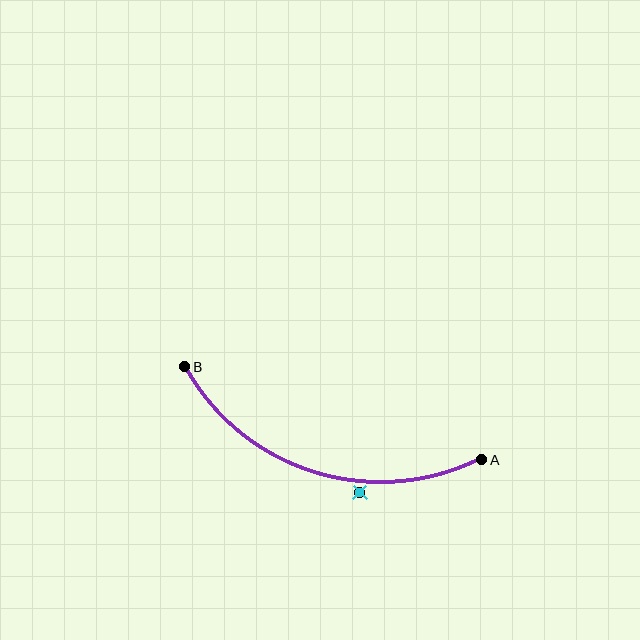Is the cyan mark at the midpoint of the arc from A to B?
No — the cyan mark does not lie on the arc at all. It sits slightly outside the curve.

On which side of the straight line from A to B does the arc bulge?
The arc bulges below the straight line connecting A and B.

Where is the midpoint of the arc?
The arc midpoint is the point on the curve farthest from the straight line joining A and B. It sits below that line.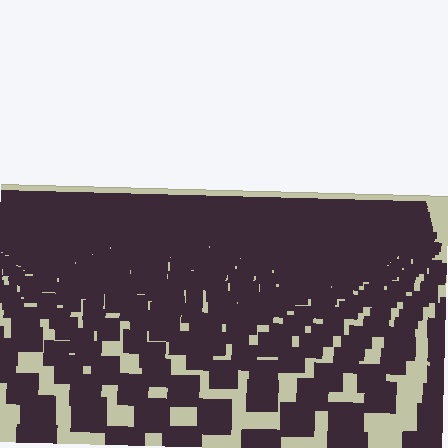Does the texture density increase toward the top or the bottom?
Density increases toward the top.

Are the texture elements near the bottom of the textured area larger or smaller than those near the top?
Larger. Near the bottom, elements are closer to the viewer and appear at a bigger on-screen size.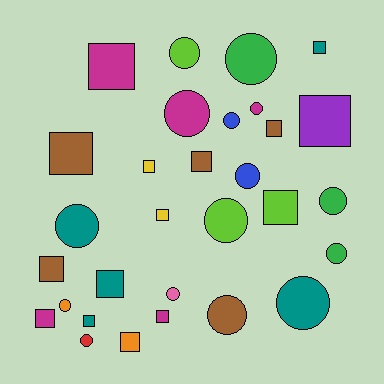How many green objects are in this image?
There are 3 green objects.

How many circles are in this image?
There are 15 circles.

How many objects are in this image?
There are 30 objects.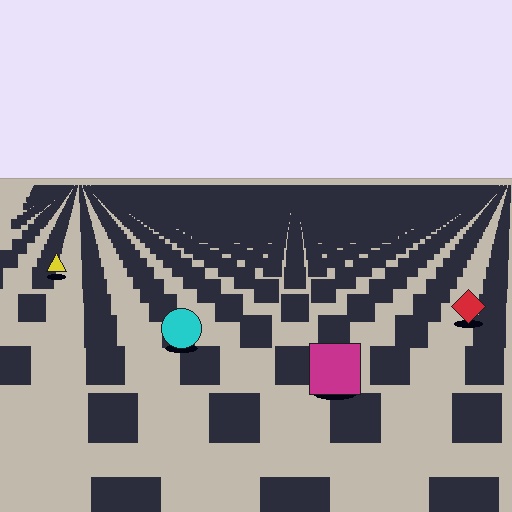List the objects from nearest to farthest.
From nearest to farthest: the magenta square, the cyan circle, the red diamond, the yellow triangle.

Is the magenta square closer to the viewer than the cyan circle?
Yes. The magenta square is closer — you can tell from the texture gradient: the ground texture is coarser near it.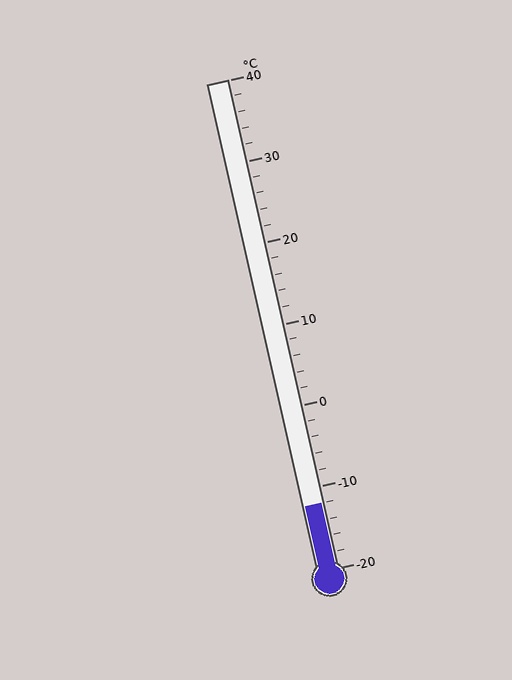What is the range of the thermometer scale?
The thermometer scale ranges from -20°C to 40°C.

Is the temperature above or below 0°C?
The temperature is below 0°C.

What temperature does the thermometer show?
The thermometer shows approximately -12°C.